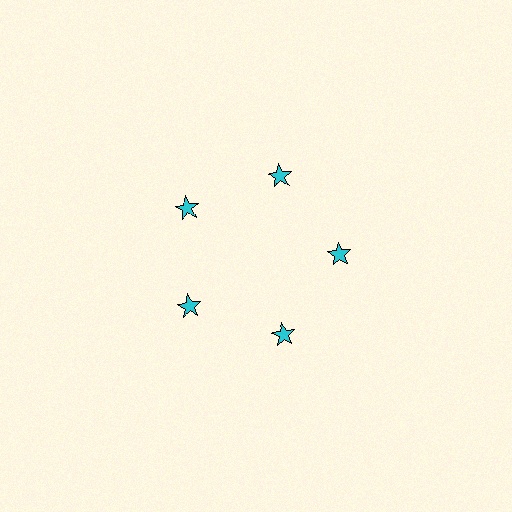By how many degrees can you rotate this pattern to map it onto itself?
The pattern maps onto itself every 72 degrees of rotation.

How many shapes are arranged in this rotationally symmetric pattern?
There are 5 shapes, arranged in 5 groups of 1.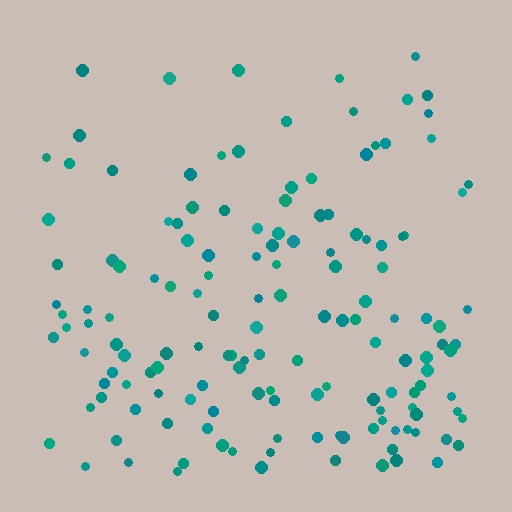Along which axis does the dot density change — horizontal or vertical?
Vertical.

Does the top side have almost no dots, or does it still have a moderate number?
Still a moderate number, just noticeably fewer than the bottom.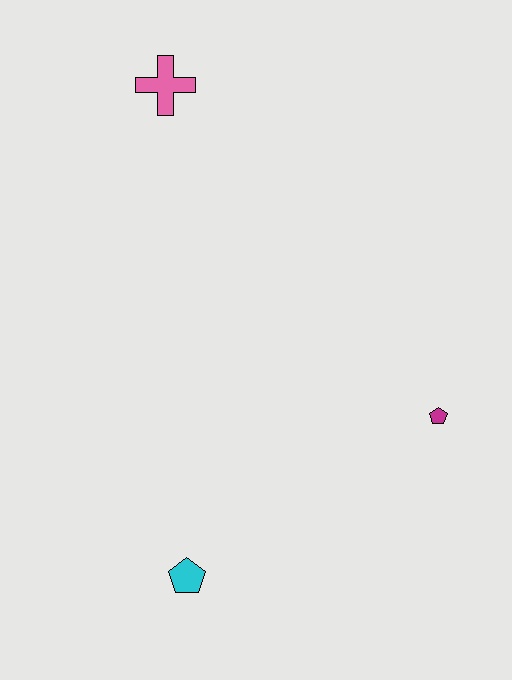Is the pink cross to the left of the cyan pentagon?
Yes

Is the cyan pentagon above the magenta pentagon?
No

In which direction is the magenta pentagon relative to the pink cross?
The magenta pentagon is below the pink cross.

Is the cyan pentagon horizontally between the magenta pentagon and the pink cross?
Yes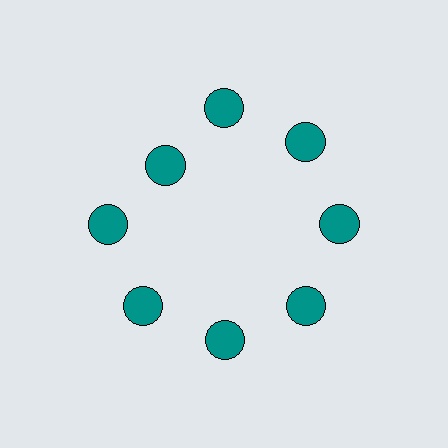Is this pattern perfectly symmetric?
No. The 8 teal circles are arranged in a ring, but one element near the 10 o'clock position is pulled inward toward the center, breaking the 8-fold rotational symmetry.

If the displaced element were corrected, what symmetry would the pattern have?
It would have 8-fold rotational symmetry — the pattern would map onto itself every 45 degrees.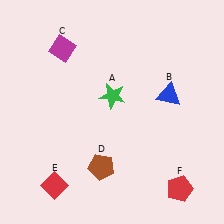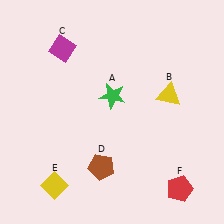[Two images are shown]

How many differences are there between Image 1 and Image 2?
There are 2 differences between the two images.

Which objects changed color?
B changed from blue to yellow. E changed from red to yellow.